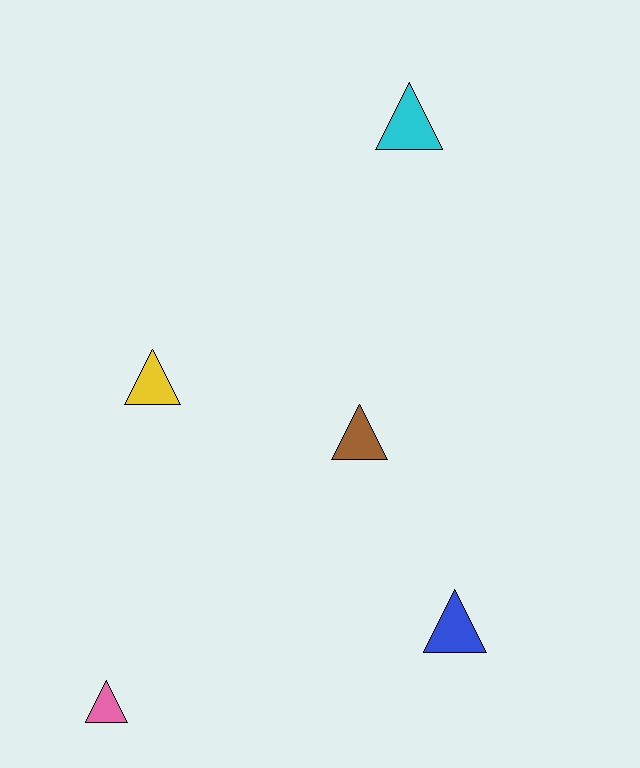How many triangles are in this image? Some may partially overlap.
There are 5 triangles.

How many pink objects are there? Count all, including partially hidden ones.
There is 1 pink object.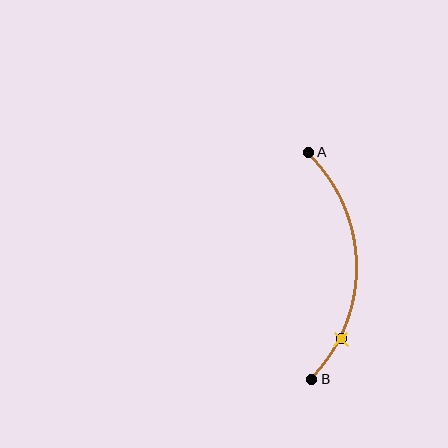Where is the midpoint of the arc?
The arc midpoint is the point on the curve farthest from the straight line joining A and B. It sits to the right of that line.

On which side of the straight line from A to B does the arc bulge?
The arc bulges to the right of the straight line connecting A and B.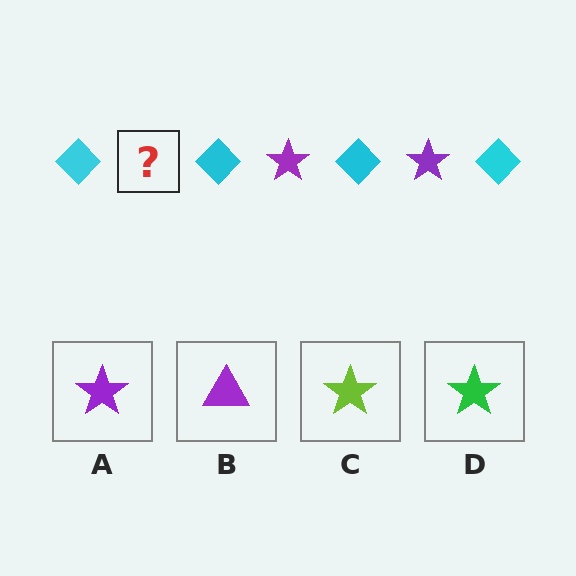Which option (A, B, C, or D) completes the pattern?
A.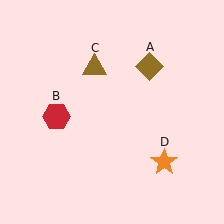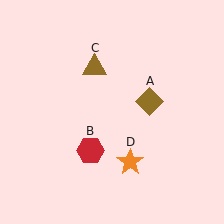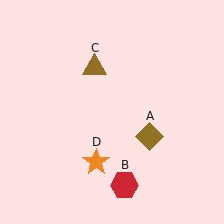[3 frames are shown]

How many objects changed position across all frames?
3 objects changed position: brown diamond (object A), red hexagon (object B), orange star (object D).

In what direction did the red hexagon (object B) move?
The red hexagon (object B) moved down and to the right.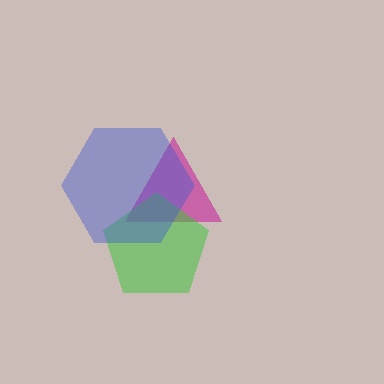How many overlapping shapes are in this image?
There are 3 overlapping shapes in the image.